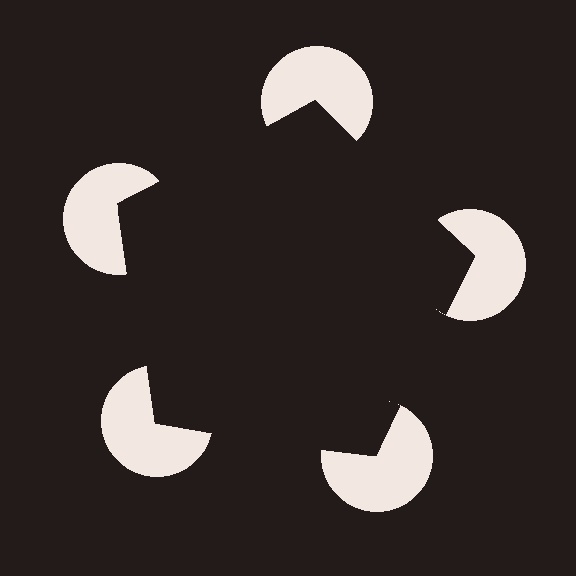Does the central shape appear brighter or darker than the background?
It typically appears slightly darker than the background, even though no actual brightness change is drawn.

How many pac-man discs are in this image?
There are 5 — one at each vertex of the illusory pentagon.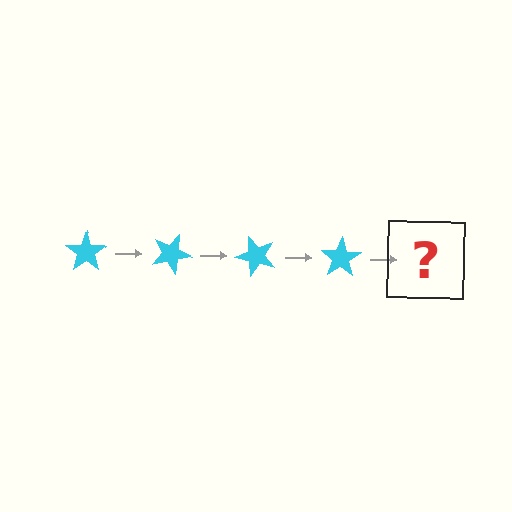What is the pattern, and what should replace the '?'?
The pattern is that the star rotates 25 degrees each step. The '?' should be a cyan star rotated 100 degrees.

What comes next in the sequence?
The next element should be a cyan star rotated 100 degrees.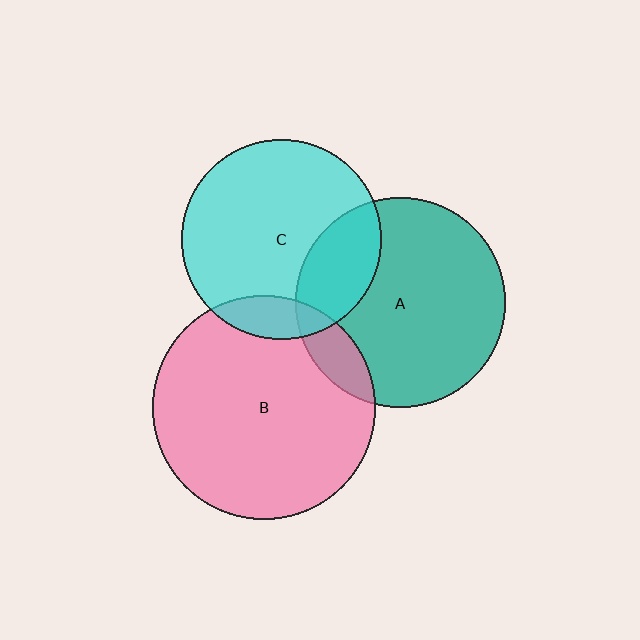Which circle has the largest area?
Circle B (pink).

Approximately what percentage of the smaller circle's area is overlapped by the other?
Approximately 25%.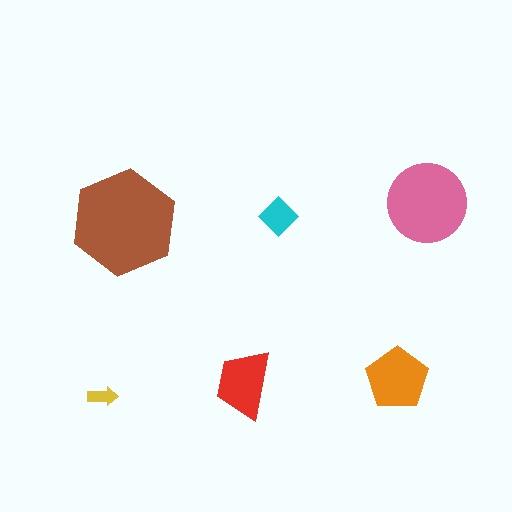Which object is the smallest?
The yellow arrow.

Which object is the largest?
The brown hexagon.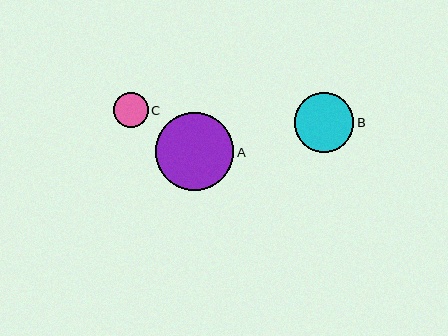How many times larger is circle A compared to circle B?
Circle A is approximately 1.3 times the size of circle B.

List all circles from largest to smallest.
From largest to smallest: A, B, C.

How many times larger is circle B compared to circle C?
Circle B is approximately 1.7 times the size of circle C.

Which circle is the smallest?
Circle C is the smallest with a size of approximately 35 pixels.